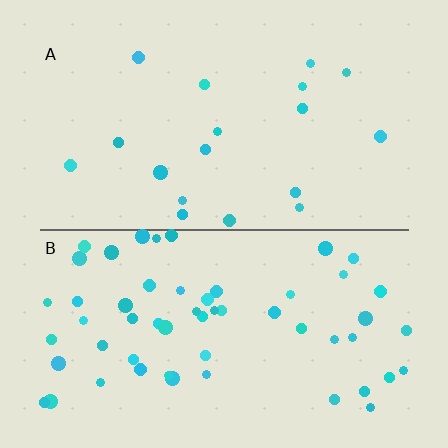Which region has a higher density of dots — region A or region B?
B (the bottom).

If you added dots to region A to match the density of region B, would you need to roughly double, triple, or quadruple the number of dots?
Approximately triple.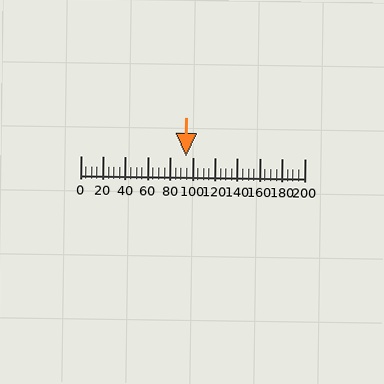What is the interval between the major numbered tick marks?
The major tick marks are spaced 20 units apart.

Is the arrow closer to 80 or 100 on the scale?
The arrow is closer to 100.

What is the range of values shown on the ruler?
The ruler shows values from 0 to 200.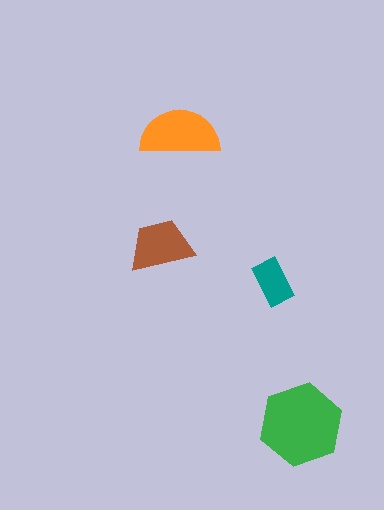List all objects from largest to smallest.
The green hexagon, the orange semicircle, the brown trapezoid, the teal rectangle.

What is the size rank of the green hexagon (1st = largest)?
1st.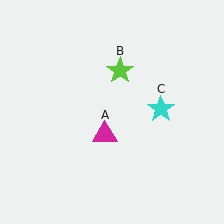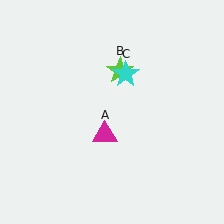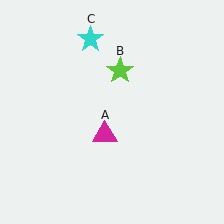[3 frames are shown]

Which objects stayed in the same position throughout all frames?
Magenta triangle (object A) and lime star (object B) remained stationary.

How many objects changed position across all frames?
1 object changed position: cyan star (object C).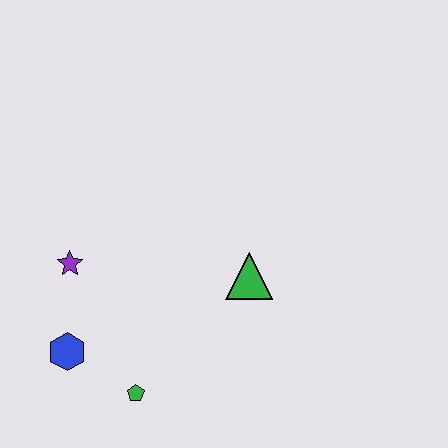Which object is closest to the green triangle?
The green pentagon is closest to the green triangle.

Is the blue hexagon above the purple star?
No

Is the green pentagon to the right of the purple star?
Yes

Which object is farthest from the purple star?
The green triangle is farthest from the purple star.